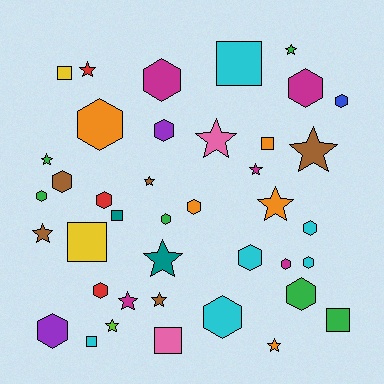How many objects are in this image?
There are 40 objects.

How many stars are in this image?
There are 14 stars.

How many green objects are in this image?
There are 6 green objects.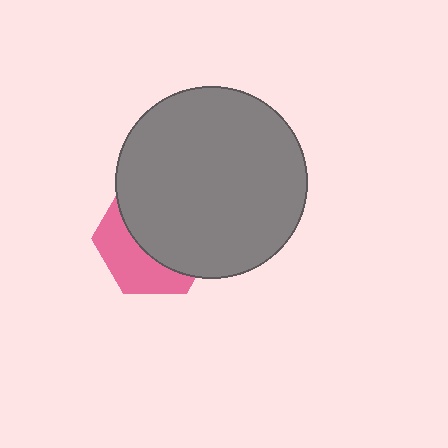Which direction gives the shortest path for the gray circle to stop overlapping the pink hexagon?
Moving toward the upper-right gives the shortest separation.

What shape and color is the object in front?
The object in front is a gray circle.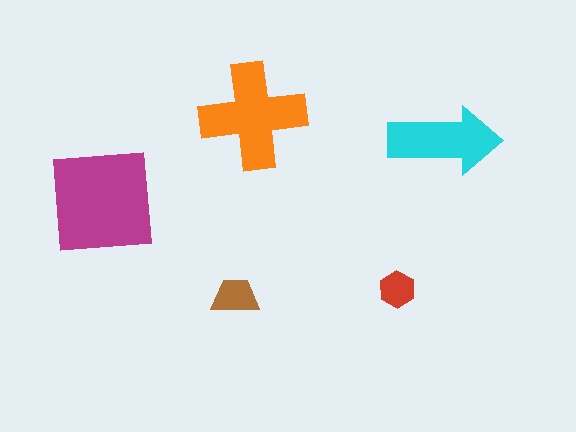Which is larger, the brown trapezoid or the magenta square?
The magenta square.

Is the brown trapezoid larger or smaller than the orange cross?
Smaller.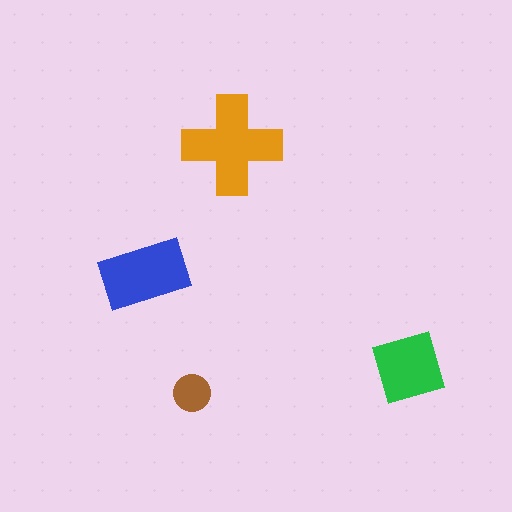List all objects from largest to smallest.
The orange cross, the blue rectangle, the green diamond, the brown circle.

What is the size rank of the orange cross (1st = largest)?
1st.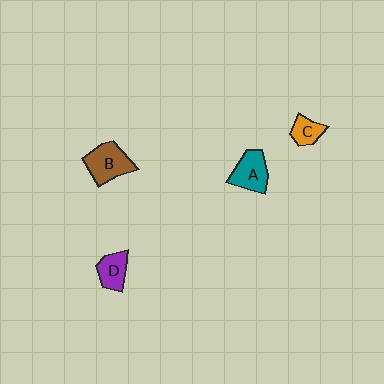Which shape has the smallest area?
Shape C (orange).